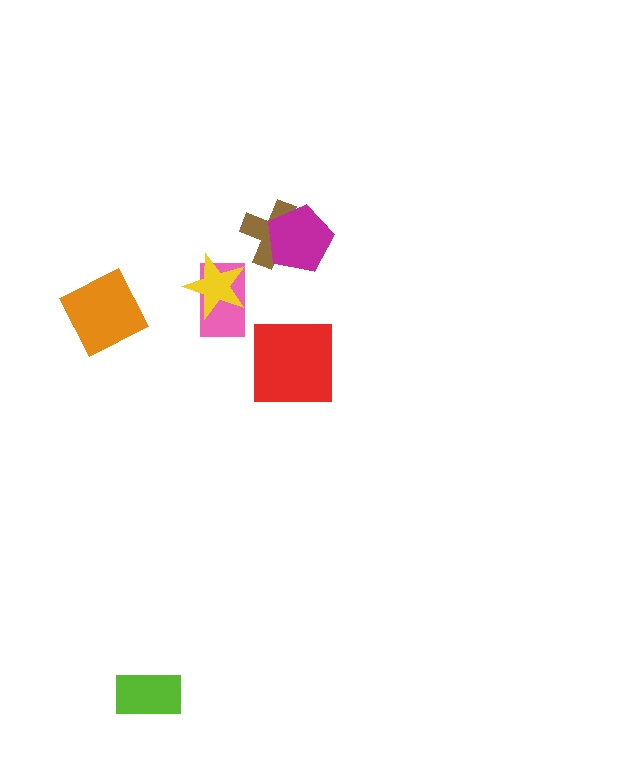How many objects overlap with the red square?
0 objects overlap with the red square.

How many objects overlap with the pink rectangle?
1 object overlaps with the pink rectangle.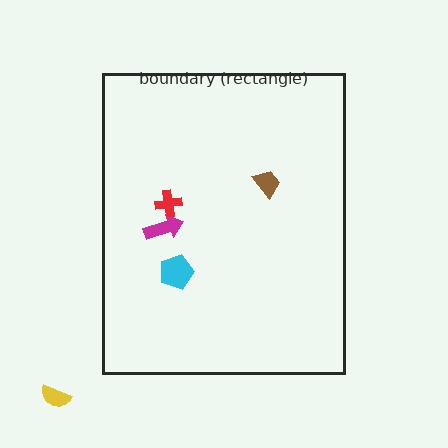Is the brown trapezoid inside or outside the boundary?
Inside.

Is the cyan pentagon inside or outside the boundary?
Inside.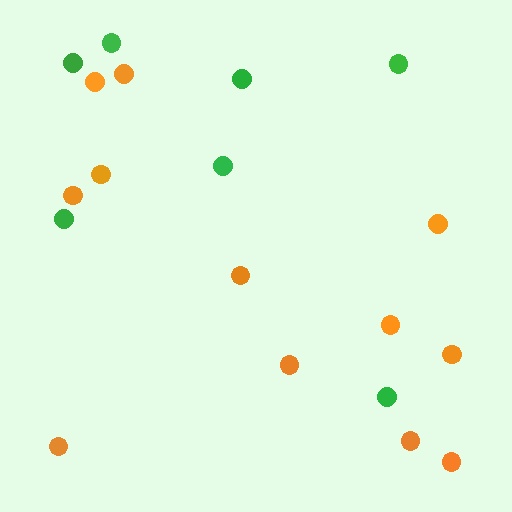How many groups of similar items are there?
There are 2 groups: one group of green circles (7) and one group of orange circles (12).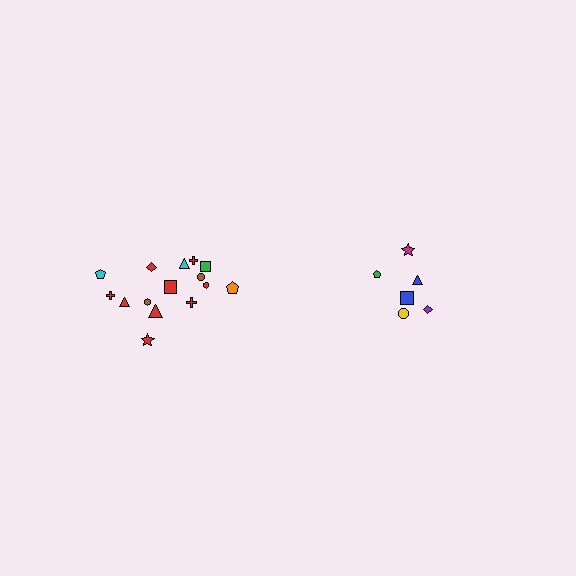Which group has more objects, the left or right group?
The left group.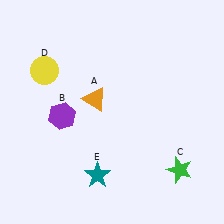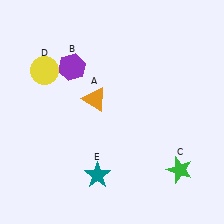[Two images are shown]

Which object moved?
The purple hexagon (B) moved up.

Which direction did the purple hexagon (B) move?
The purple hexagon (B) moved up.